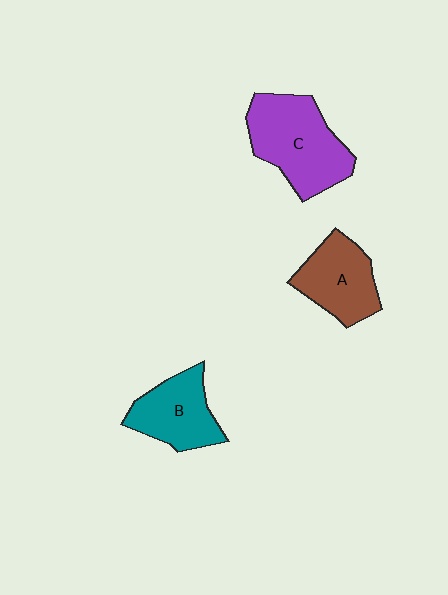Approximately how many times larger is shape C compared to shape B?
Approximately 1.4 times.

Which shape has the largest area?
Shape C (purple).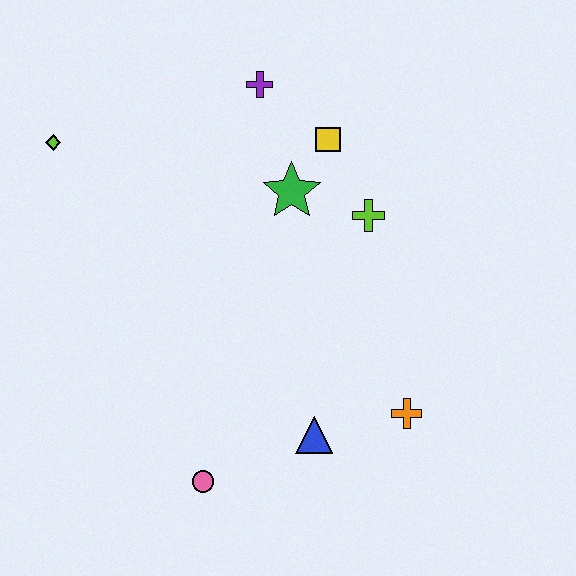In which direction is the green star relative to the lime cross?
The green star is to the left of the lime cross.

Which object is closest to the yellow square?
The green star is closest to the yellow square.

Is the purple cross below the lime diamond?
No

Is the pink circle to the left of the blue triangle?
Yes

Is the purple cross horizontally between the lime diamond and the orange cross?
Yes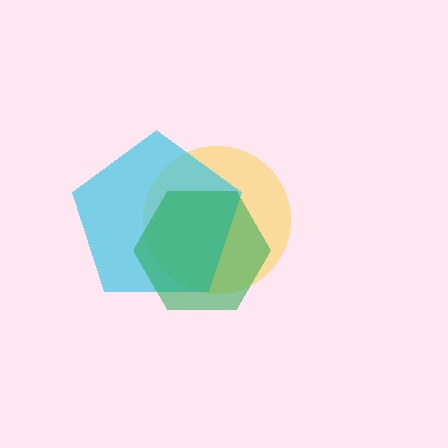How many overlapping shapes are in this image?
There are 3 overlapping shapes in the image.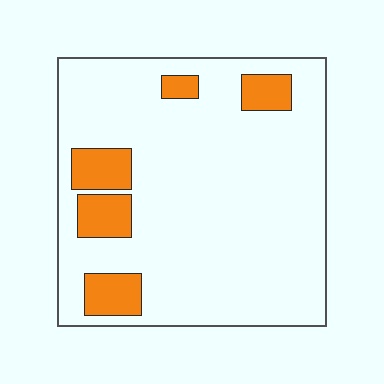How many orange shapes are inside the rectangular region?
5.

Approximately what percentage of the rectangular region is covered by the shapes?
Approximately 15%.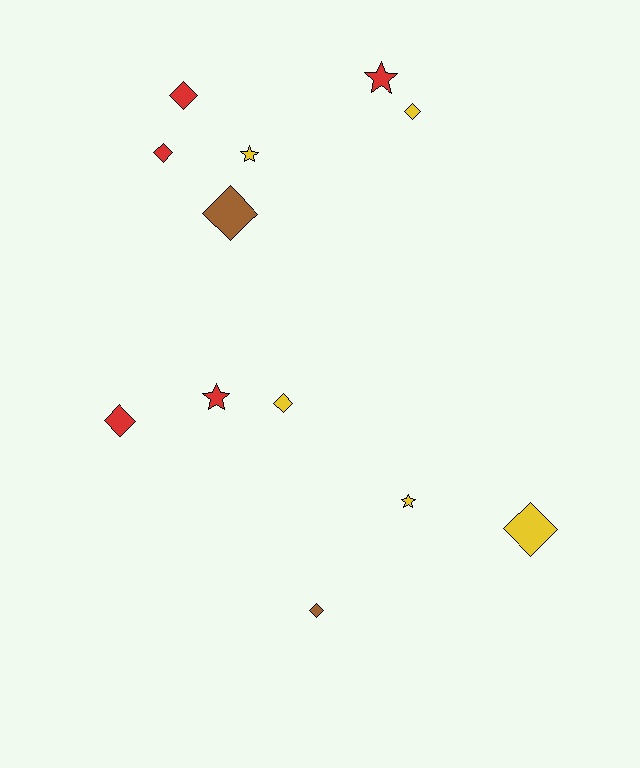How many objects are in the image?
There are 12 objects.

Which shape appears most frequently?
Diamond, with 8 objects.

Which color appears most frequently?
Yellow, with 5 objects.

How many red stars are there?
There are 2 red stars.